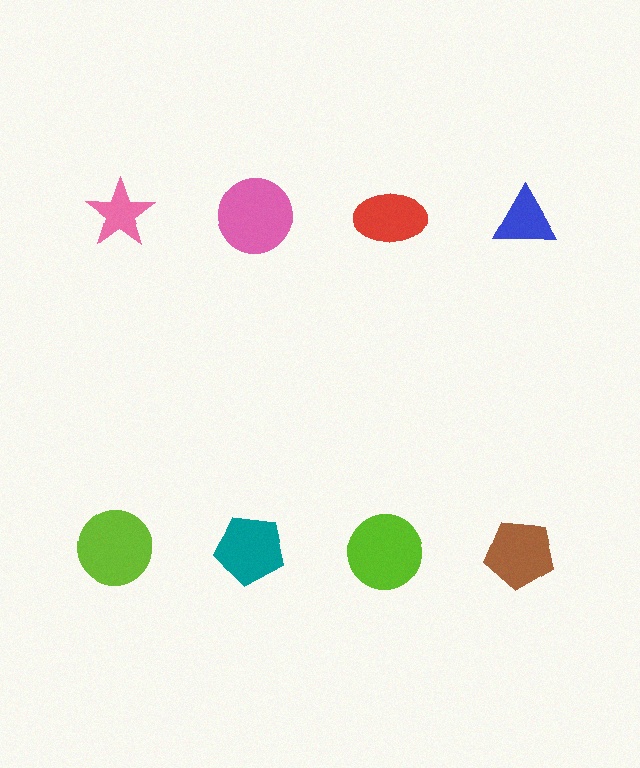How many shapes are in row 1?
4 shapes.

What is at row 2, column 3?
A lime circle.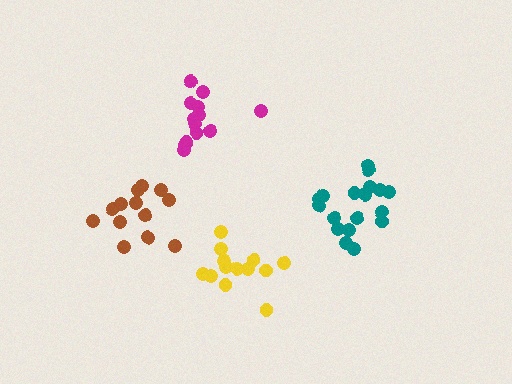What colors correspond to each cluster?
The clusters are colored: brown, yellow, magenta, teal.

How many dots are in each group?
Group 1: 13 dots, Group 2: 13 dots, Group 3: 13 dots, Group 4: 18 dots (57 total).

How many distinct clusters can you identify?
There are 4 distinct clusters.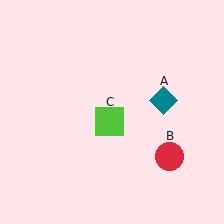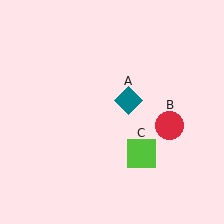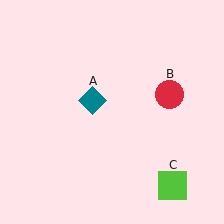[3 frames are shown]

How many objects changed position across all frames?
3 objects changed position: teal diamond (object A), red circle (object B), lime square (object C).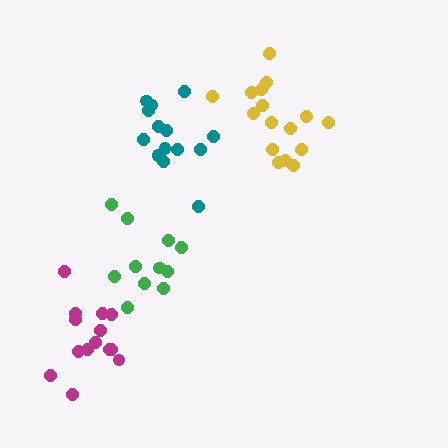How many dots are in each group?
Group 1: 11 dots, Group 2: 16 dots, Group 3: 14 dots, Group 4: 14 dots (55 total).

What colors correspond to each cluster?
The clusters are colored: green, yellow, teal, magenta.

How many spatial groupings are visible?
There are 4 spatial groupings.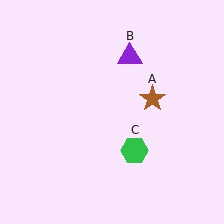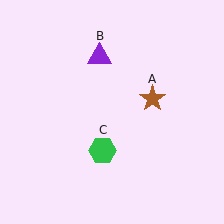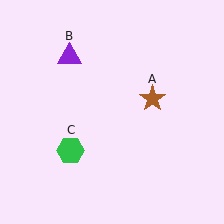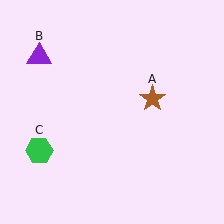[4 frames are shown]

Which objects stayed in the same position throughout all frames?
Brown star (object A) remained stationary.